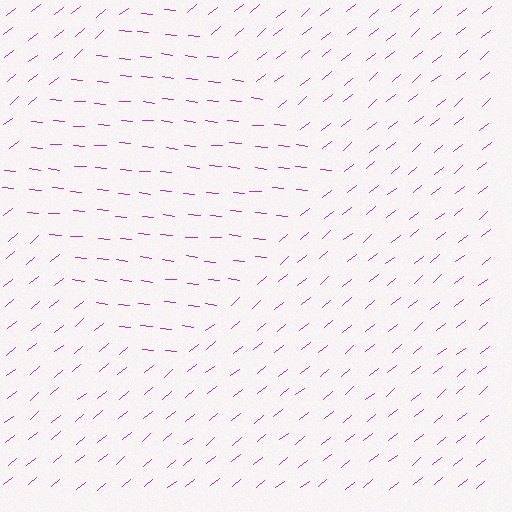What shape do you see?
I see a diamond.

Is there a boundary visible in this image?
Yes, there is a texture boundary formed by a change in line orientation.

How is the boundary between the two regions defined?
The boundary is defined purely by a change in line orientation (approximately 45 degrees difference). All lines are the same color and thickness.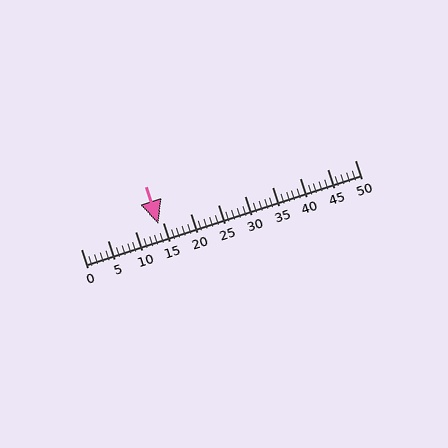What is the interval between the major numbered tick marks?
The major tick marks are spaced 5 units apart.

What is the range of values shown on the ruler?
The ruler shows values from 0 to 50.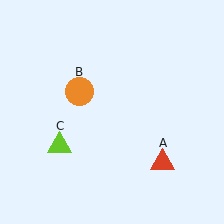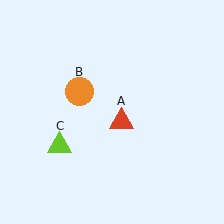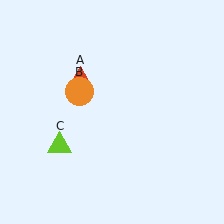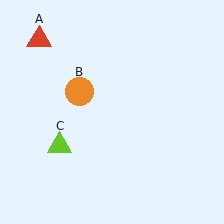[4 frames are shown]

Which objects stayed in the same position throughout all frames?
Orange circle (object B) and lime triangle (object C) remained stationary.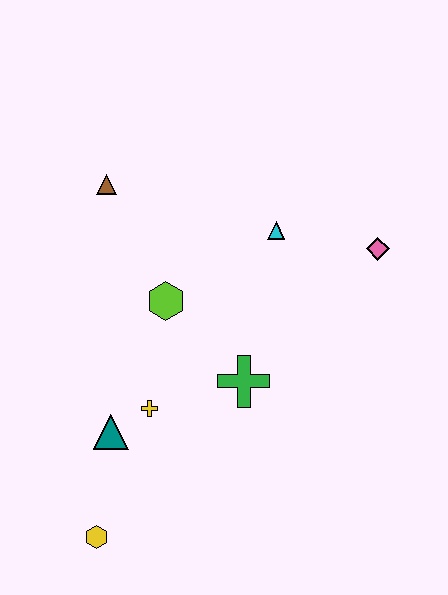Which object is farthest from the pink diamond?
The yellow hexagon is farthest from the pink diamond.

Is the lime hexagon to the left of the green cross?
Yes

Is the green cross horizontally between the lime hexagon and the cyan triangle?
Yes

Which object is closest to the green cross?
The yellow cross is closest to the green cross.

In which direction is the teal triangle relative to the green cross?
The teal triangle is to the left of the green cross.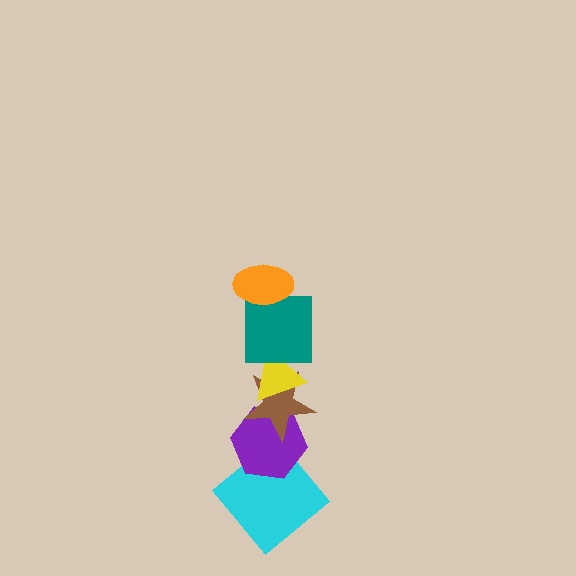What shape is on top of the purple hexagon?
The brown star is on top of the purple hexagon.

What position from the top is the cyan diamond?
The cyan diamond is 6th from the top.